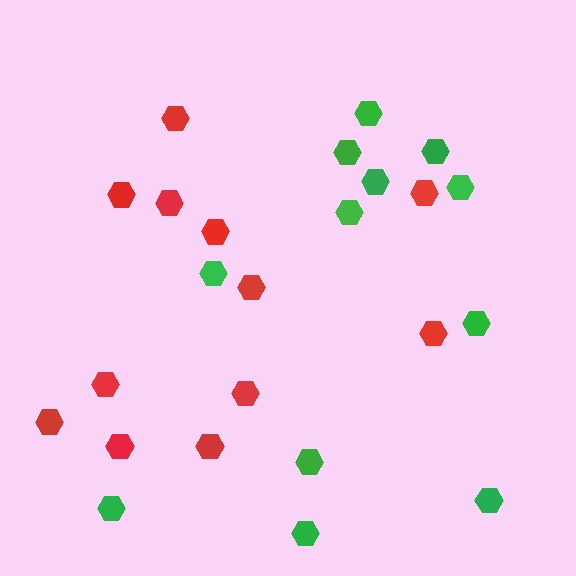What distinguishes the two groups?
There are 2 groups: one group of red hexagons (12) and one group of green hexagons (12).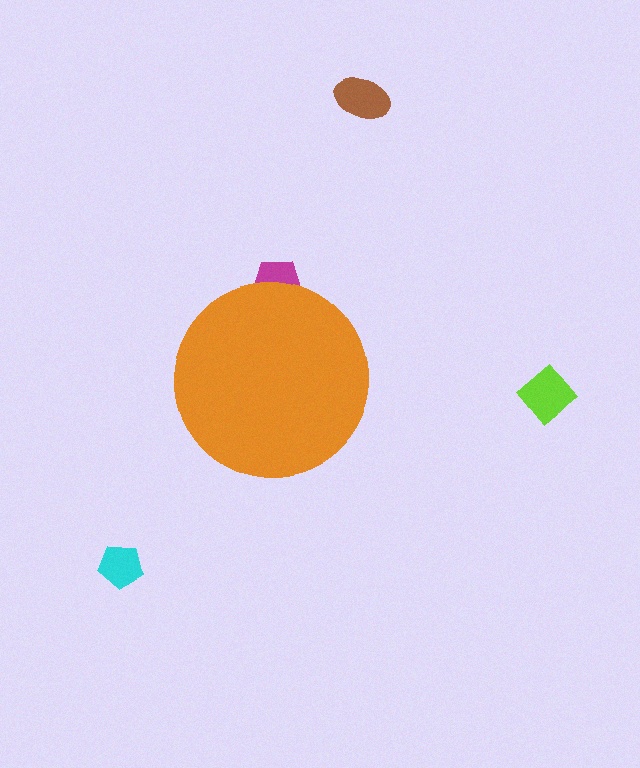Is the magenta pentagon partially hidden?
Yes, the magenta pentagon is partially hidden behind the orange circle.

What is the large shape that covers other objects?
An orange circle.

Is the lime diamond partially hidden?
No, the lime diamond is fully visible.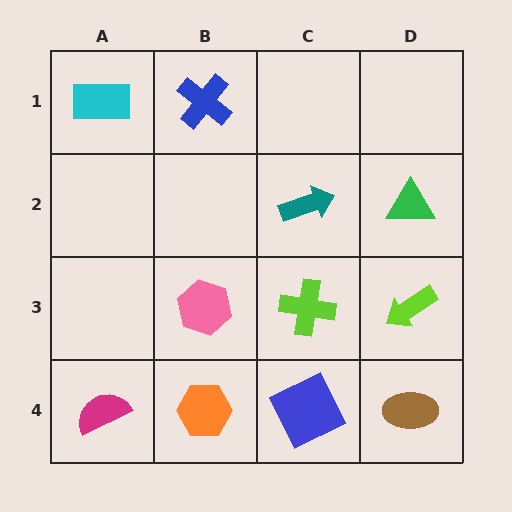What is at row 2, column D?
A green triangle.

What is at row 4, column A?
A magenta semicircle.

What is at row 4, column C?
A blue square.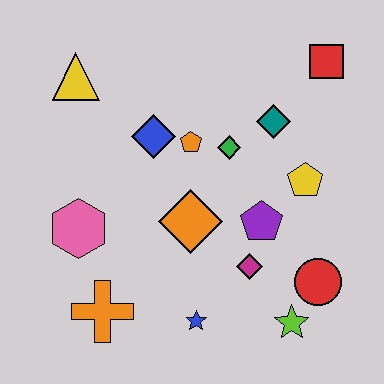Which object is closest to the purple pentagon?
The magenta diamond is closest to the purple pentagon.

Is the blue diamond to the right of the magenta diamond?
No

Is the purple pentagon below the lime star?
No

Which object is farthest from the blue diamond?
The lime star is farthest from the blue diamond.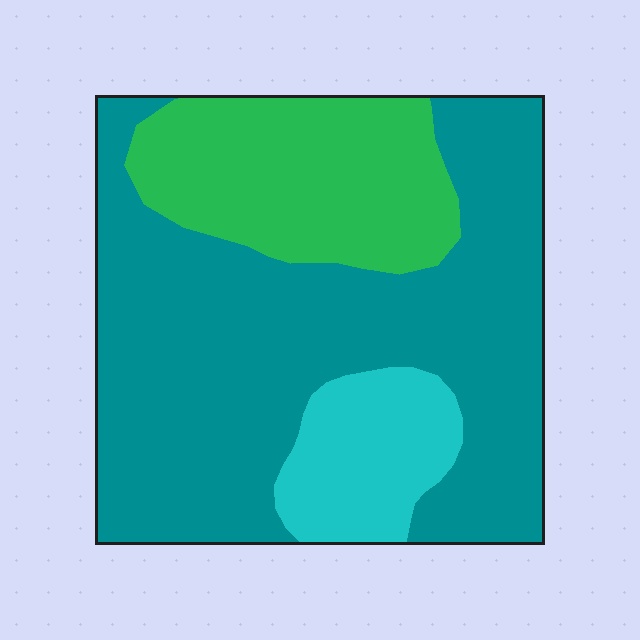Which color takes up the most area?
Teal, at roughly 65%.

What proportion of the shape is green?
Green covers 24% of the shape.